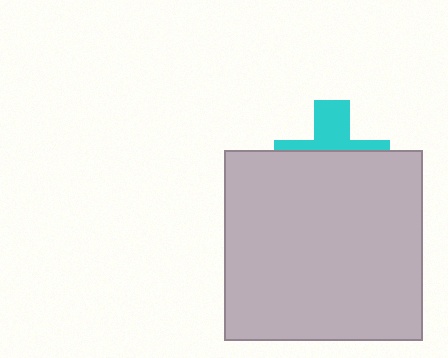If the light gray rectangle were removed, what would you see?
You would see the complete cyan cross.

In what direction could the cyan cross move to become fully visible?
The cyan cross could move up. That would shift it out from behind the light gray rectangle entirely.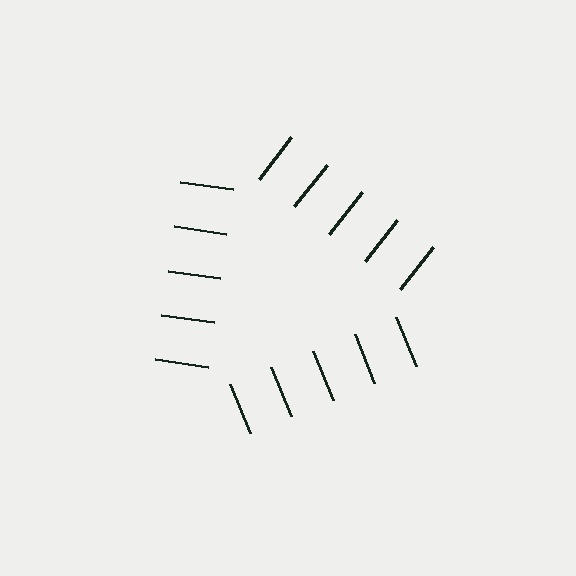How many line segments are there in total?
15 — 5 along each of the 3 edges.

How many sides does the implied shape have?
3 sides — the line-ends trace a triangle.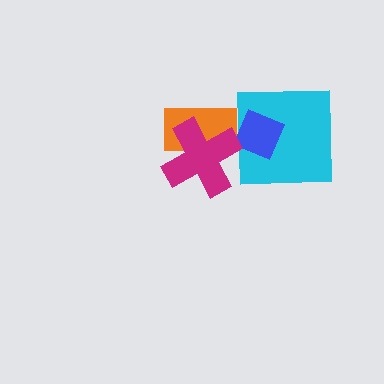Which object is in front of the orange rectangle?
The magenta cross is in front of the orange rectangle.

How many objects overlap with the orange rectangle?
1 object overlaps with the orange rectangle.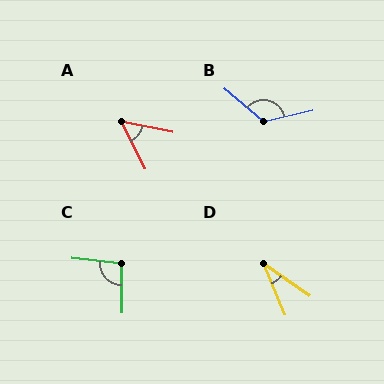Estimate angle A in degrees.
Approximately 52 degrees.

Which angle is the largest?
B, at approximately 127 degrees.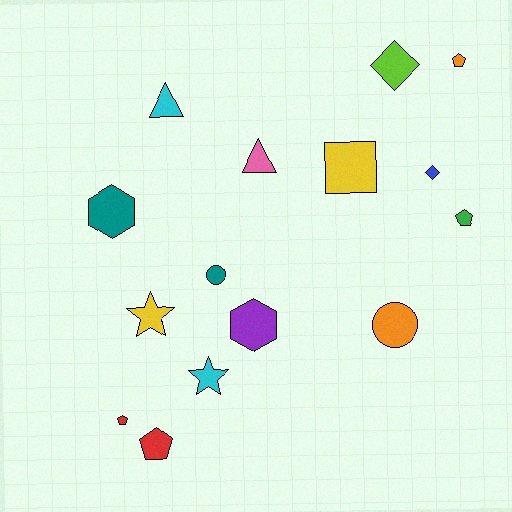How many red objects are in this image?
There are 2 red objects.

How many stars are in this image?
There are 2 stars.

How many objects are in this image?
There are 15 objects.